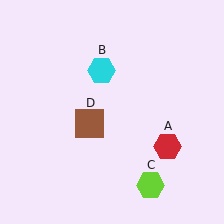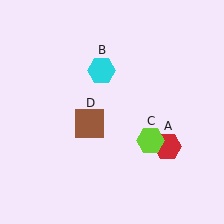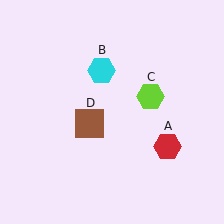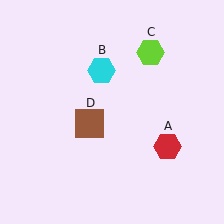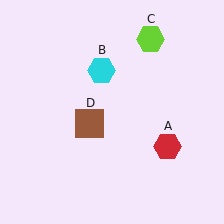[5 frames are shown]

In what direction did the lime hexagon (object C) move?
The lime hexagon (object C) moved up.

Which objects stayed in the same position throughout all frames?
Red hexagon (object A) and cyan hexagon (object B) and brown square (object D) remained stationary.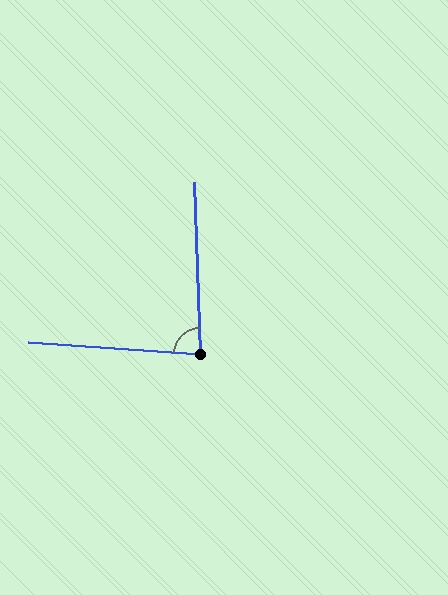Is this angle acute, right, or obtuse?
It is acute.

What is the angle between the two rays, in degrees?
Approximately 84 degrees.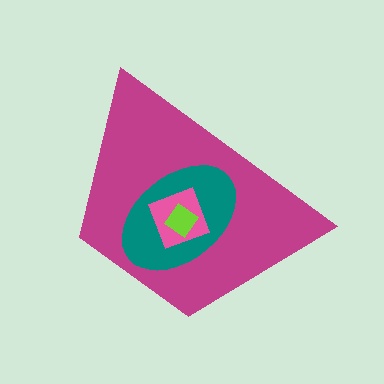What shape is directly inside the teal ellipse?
The pink square.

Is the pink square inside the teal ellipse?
Yes.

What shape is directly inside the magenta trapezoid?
The teal ellipse.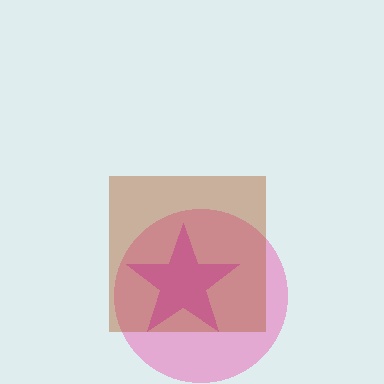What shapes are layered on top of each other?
The layered shapes are: a pink circle, a brown square, a magenta star.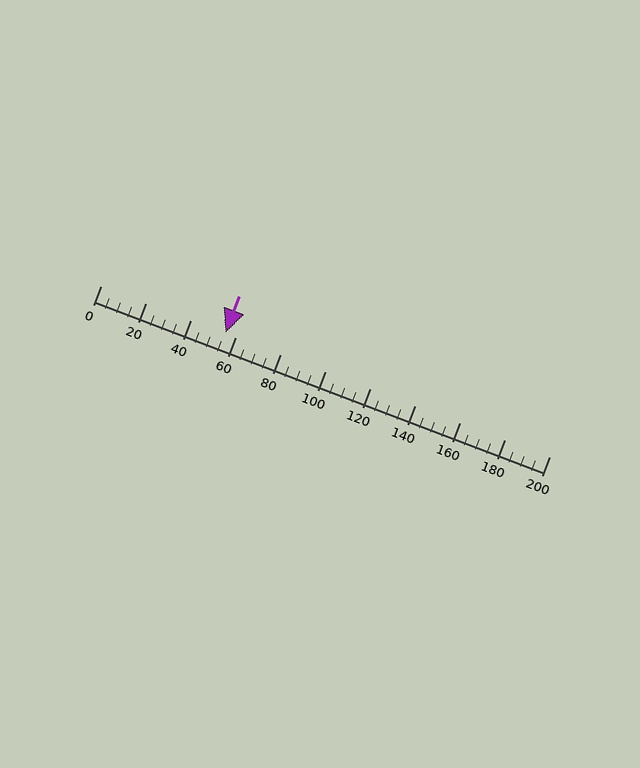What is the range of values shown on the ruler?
The ruler shows values from 0 to 200.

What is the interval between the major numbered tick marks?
The major tick marks are spaced 20 units apart.